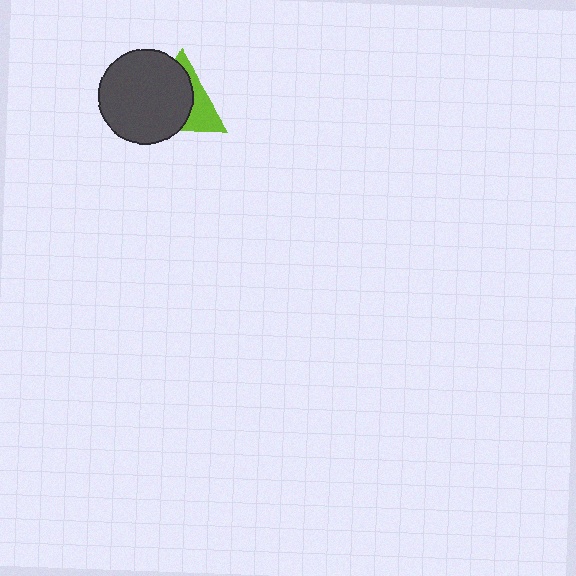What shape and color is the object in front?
The object in front is a dark gray circle.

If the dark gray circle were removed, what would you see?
You would see the complete lime triangle.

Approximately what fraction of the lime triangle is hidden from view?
Roughly 63% of the lime triangle is hidden behind the dark gray circle.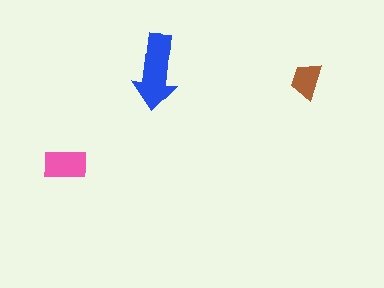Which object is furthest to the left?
The pink rectangle is leftmost.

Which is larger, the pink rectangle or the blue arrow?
The blue arrow.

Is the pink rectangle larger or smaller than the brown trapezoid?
Larger.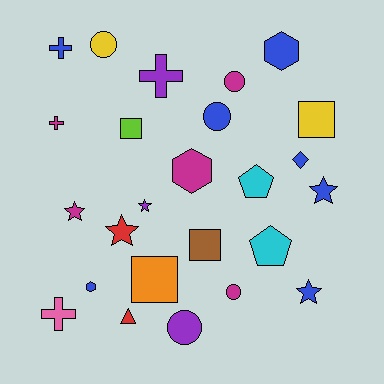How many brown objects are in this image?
There is 1 brown object.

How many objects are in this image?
There are 25 objects.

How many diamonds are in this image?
There is 1 diamond.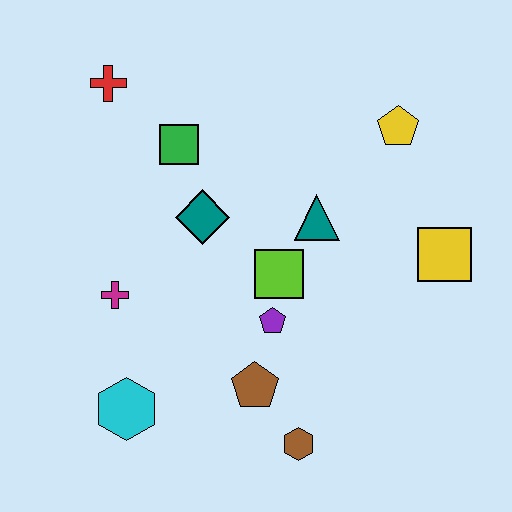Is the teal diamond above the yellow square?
Yes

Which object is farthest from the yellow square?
The red cross is farthest from the yellow square.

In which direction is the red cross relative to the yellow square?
The red cross is to the left of the yellow square.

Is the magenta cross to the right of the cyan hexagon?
No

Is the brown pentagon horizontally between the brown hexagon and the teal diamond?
Yes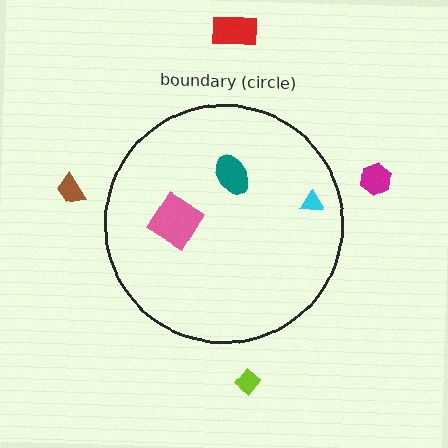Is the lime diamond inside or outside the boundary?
Outside.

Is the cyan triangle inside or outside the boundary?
Inside.